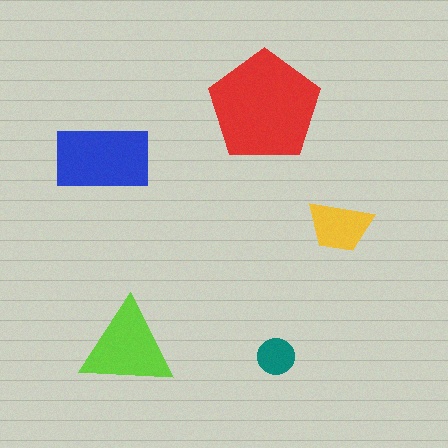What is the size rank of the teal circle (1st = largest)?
5th.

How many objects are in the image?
There are 5 objects in the image.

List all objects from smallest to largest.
The teal circle, the yellow trapezoid, the lime triangle, the blue rectangle, the red pentagon.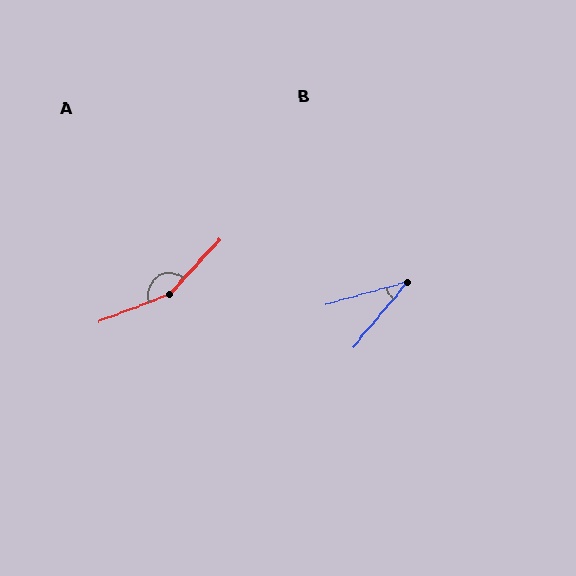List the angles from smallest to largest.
B (35°), A (154°).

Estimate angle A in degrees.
Approximately 154 degrees.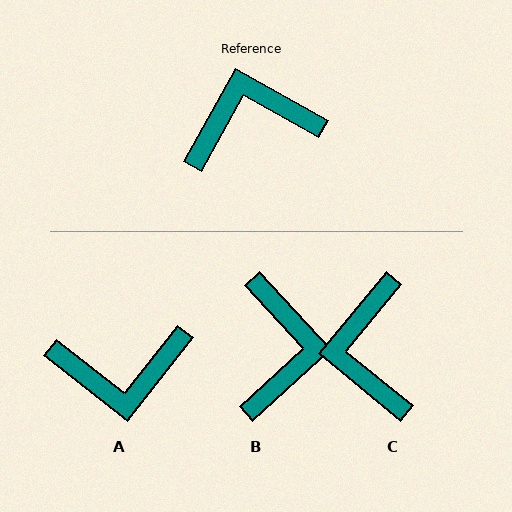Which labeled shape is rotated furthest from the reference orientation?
A, about 171 degrees away.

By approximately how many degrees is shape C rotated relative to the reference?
Approximately 80 degrees counter-clockwise.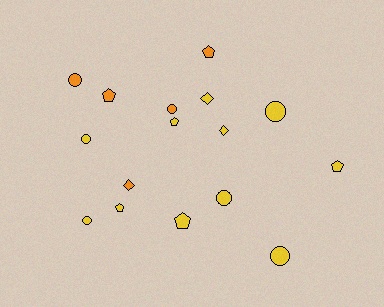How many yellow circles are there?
There are 5 yellow circles.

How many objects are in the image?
There are 16 objects.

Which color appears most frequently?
Yellow, with 11 objects.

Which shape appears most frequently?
Circle, with 7 objects.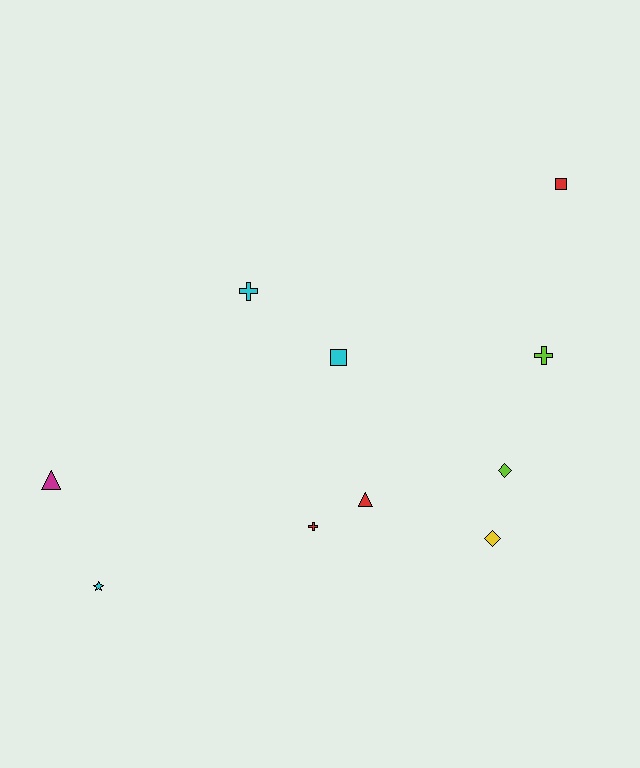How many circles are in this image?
There are no circles.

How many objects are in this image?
There are 10 objects.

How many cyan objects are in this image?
There are 3 cyan objects.